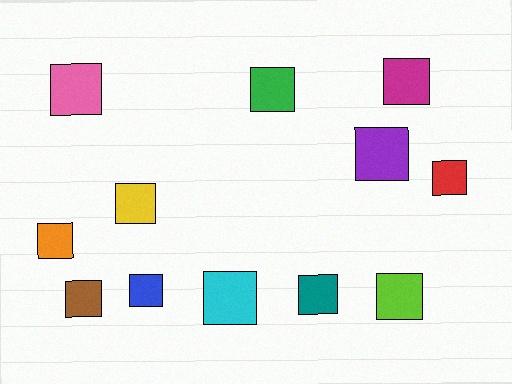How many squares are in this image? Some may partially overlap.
There are 12 squares.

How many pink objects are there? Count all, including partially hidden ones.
There is 1 pink object.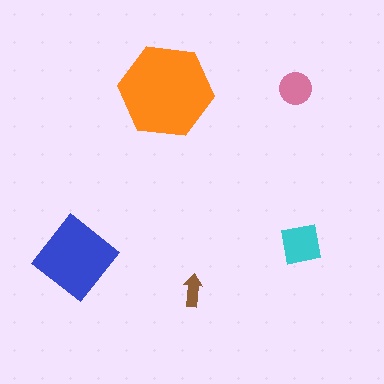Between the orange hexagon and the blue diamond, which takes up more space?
The orange hexagon.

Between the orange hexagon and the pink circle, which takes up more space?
The orange hexagon.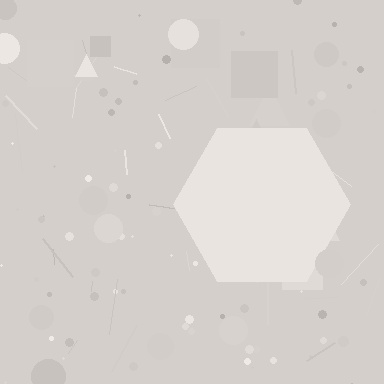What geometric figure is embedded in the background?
A hexagon is embedded in the background.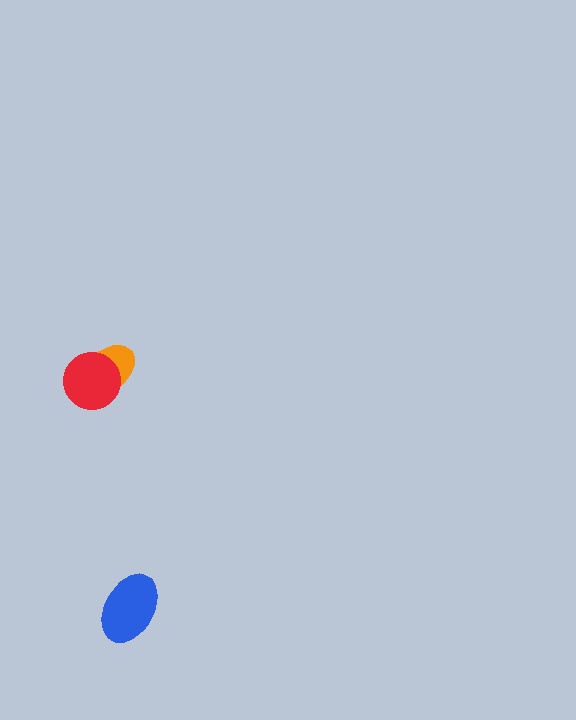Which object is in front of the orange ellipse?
The red circle is in front of the orange ellipse.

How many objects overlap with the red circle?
1 object overlaps with the red circle.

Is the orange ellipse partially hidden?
Yes, it is partially covered by another shape.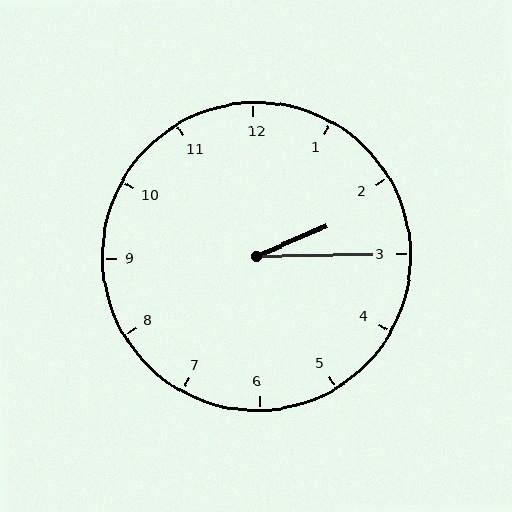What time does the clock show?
2:15.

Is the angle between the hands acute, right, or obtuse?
It is acute.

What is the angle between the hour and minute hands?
Approximately 22 degrees.